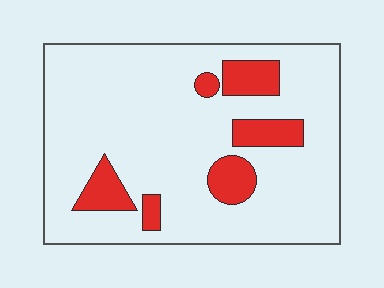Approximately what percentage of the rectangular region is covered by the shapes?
Approximately 15%.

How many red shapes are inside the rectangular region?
6.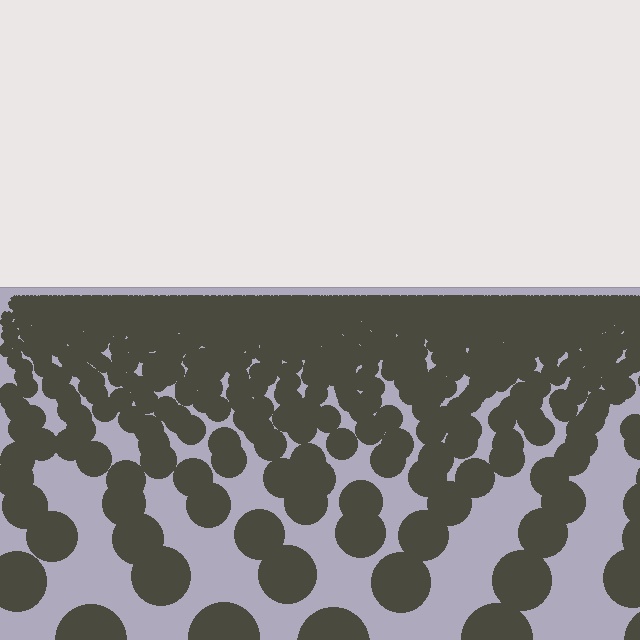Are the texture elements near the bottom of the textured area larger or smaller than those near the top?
Larger. Near the bottom, elements are closer to the viewer and appear at a bigger on-screen size.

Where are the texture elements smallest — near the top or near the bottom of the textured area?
Near the top.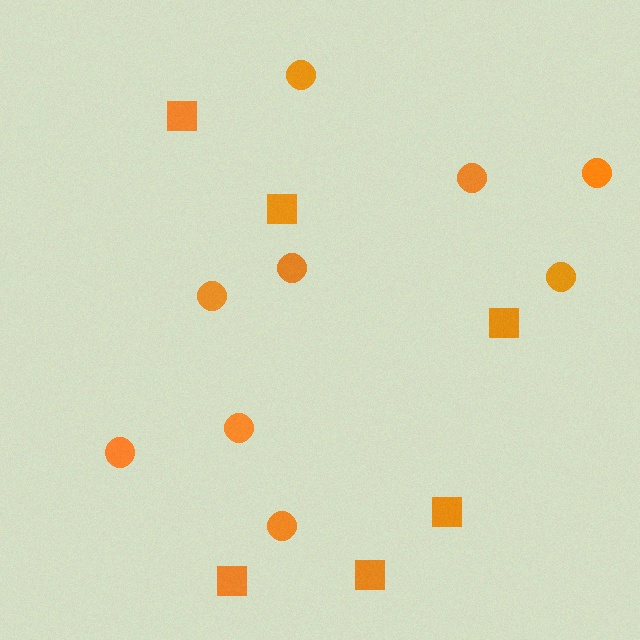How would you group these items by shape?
There are 2 groups: one group of squares (6) and one group of circles (9).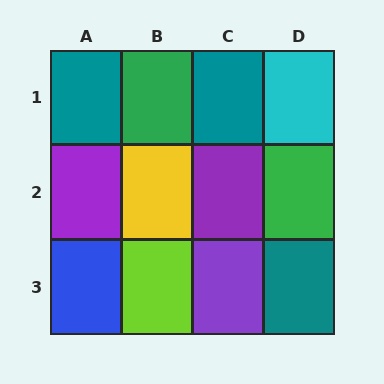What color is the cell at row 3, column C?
Purple.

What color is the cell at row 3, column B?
Lime.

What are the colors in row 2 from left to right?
Purple, yellow, purple, green.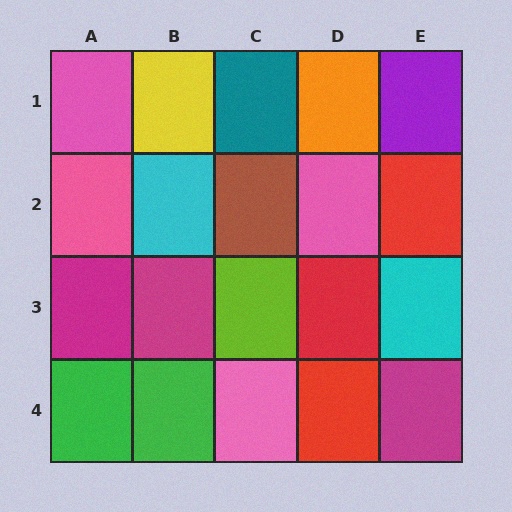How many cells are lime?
1 cell is lime.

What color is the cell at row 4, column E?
Magenta.